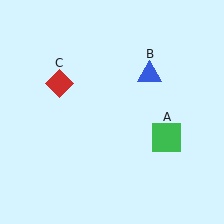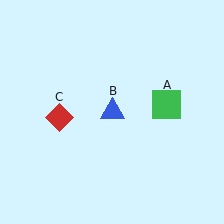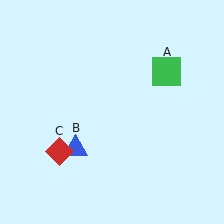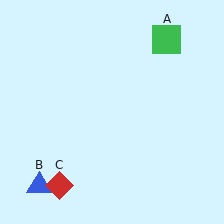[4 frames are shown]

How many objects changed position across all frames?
3 objects changed position: green square (object A), blue triangle (object B), red diamond (object C).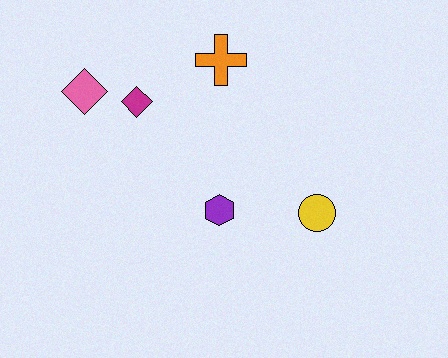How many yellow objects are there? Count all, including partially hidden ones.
There is 1 yellow object.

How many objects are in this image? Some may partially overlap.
There are 5 objects.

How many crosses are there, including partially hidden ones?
There is 1 cross.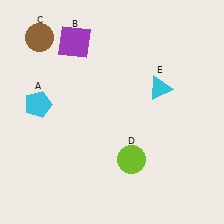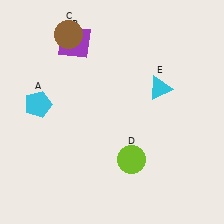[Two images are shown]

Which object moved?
The brown circle (C) moved right.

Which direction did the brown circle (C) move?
The brown circle (C) moved right.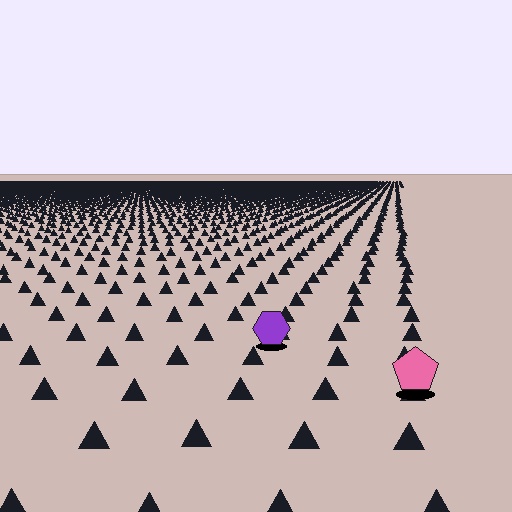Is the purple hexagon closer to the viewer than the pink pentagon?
No. The pink pentagon is closer — you can tell from the texture gradient: the ground texture is coarser near it.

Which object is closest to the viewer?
The pink pentagon is closest. The texture marks near it are larger and more spread out.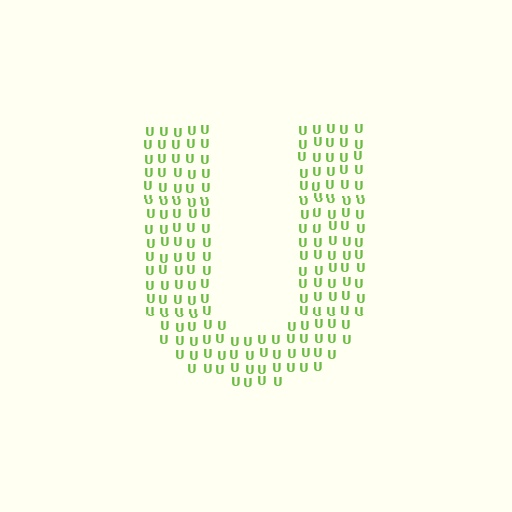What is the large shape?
The large shape is the letter U.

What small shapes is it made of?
It is made of small letter U's.